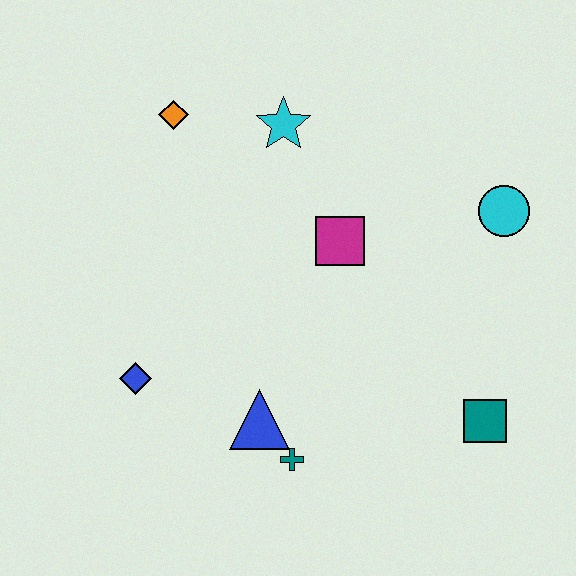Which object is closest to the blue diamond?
The blue triangle is closest to the blue diamond.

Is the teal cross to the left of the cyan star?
No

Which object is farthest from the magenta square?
The blue diamond is farthest from the magenta square.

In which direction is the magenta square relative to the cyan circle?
The magenta square is to the left of the cyan circle.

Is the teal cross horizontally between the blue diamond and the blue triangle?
No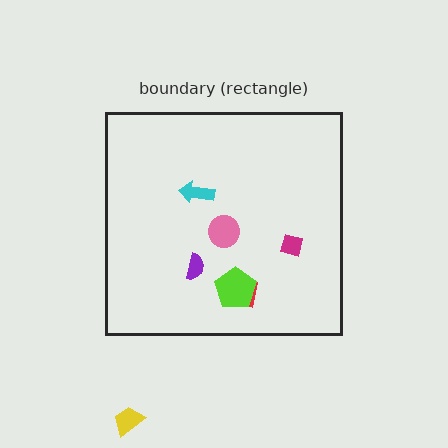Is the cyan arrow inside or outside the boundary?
Inside.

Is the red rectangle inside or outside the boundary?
Inside.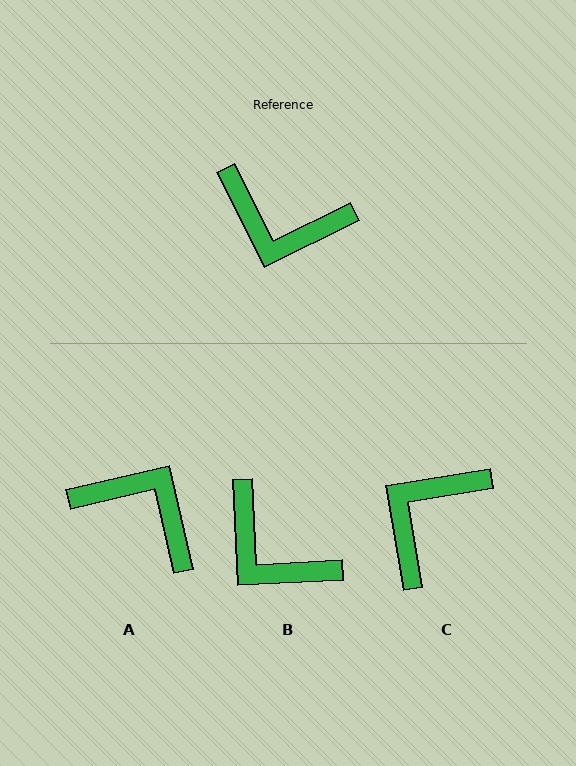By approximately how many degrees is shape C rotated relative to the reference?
Approximately 107 degrees clockwise.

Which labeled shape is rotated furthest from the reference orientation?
A, about 167 degrees away.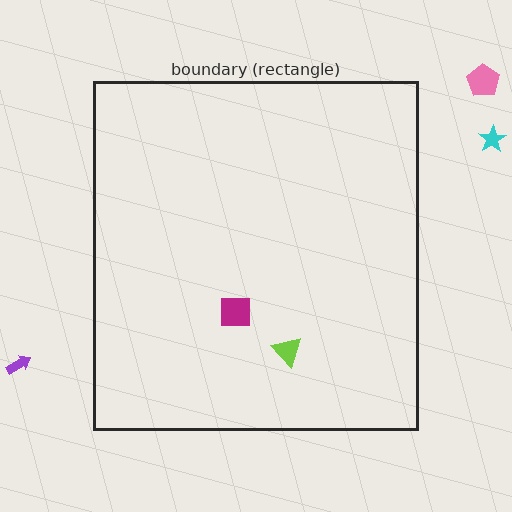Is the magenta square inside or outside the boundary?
Inside.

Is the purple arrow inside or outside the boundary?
Outside.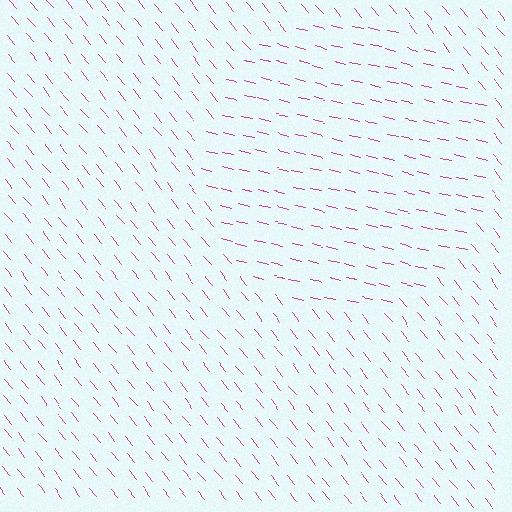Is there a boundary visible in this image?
Yes, there is a texture boundary formed by a change in line orientation.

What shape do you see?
I see a circle.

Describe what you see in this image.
The image is filled with small magenta line segments. A circle region in the image has lines oriented differently from the surrounding lines, creating a visible texture boundary.